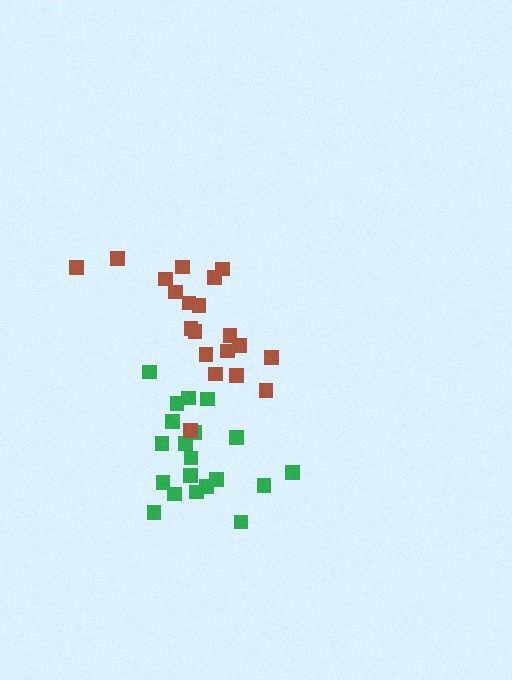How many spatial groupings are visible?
There are 2 spatial groupings.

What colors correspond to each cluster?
The clusters are colored: green, brown.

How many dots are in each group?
Group 1: 20 dots, Group 2: 20 dots (40 total).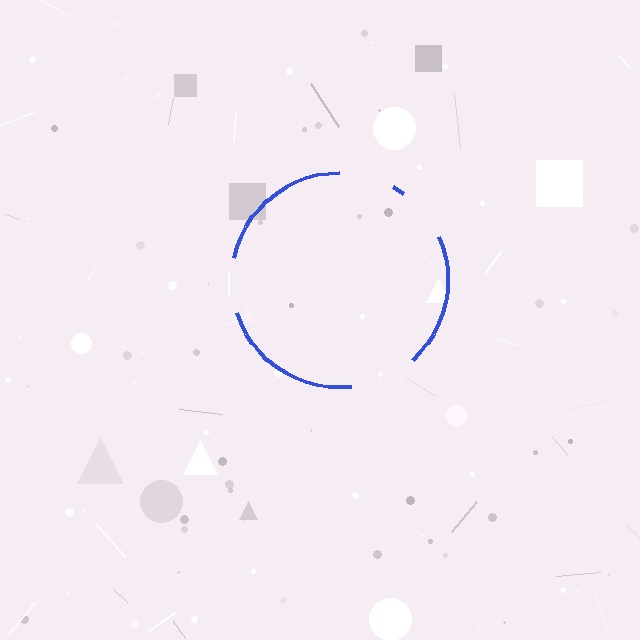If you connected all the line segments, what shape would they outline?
They would outline a circle.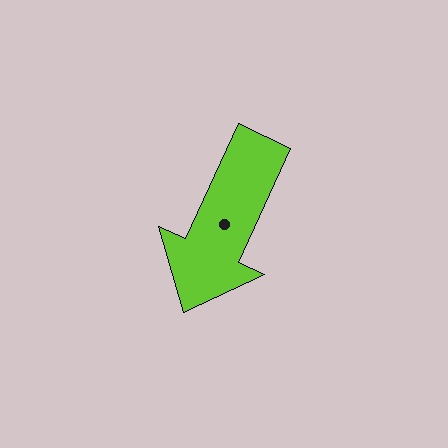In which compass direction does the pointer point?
Southwest.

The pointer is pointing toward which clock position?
Roughly 7 o'clock.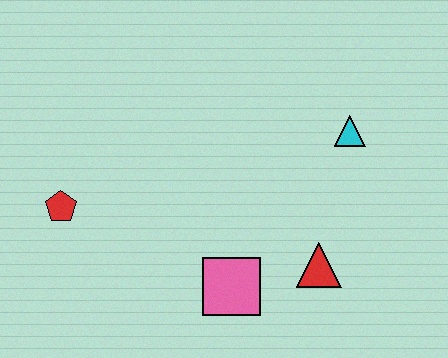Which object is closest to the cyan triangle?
The red triangle is closest to the cyan triangle.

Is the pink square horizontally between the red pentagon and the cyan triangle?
Yes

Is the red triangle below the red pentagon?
Yes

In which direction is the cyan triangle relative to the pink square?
The cyan triangle is above the pink square.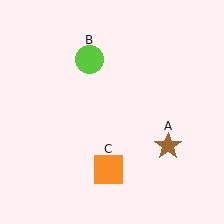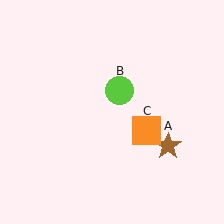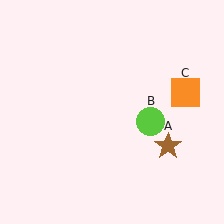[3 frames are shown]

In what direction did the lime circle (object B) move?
The lime circle (object B) moved down and to the right.